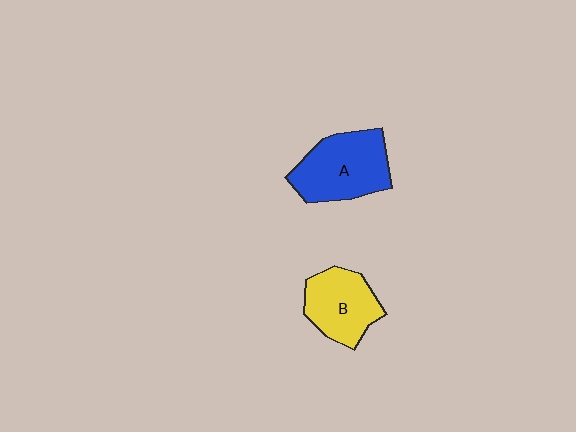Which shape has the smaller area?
Shape B (yellow).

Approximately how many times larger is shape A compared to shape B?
Approximately 1.3 times.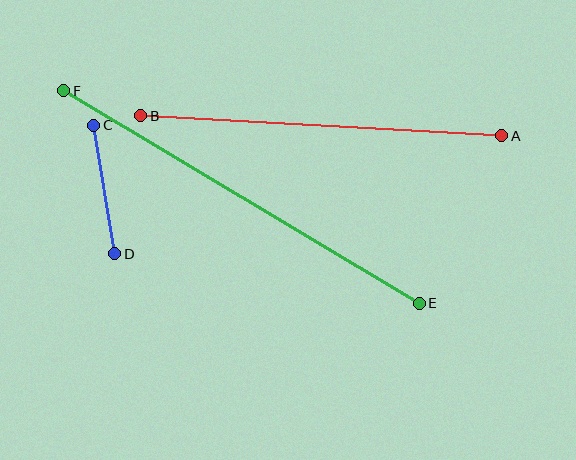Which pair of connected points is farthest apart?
Points E and F are farthest apart.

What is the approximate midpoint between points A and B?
The midpoint is at approximately (321, 126) pixels.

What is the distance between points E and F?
The distance is approximately 414 pixels.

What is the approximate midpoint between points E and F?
The midpoint is at approximately (241, 197) pixels.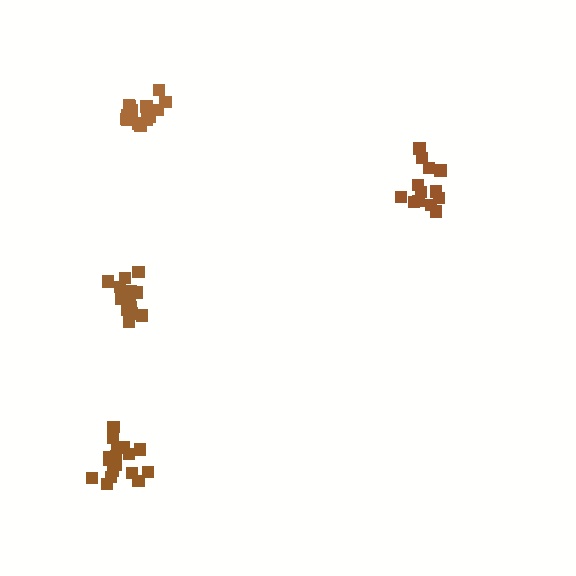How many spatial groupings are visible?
There are 4 spatial groupings.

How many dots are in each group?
Group 1: 17 dots, Group 2: 15 dots, Group 3: 15 dots, Group 4: 13 dots (60 total).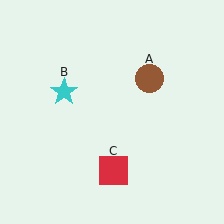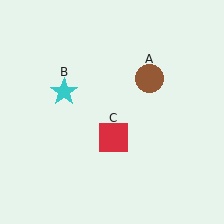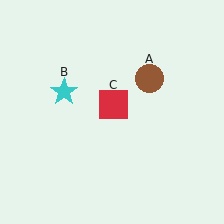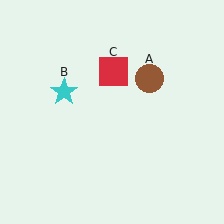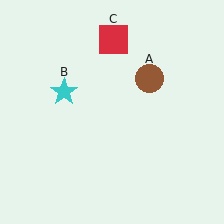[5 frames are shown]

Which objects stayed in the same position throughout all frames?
Brown circle (object A) and cyan star (object B) remained stationary.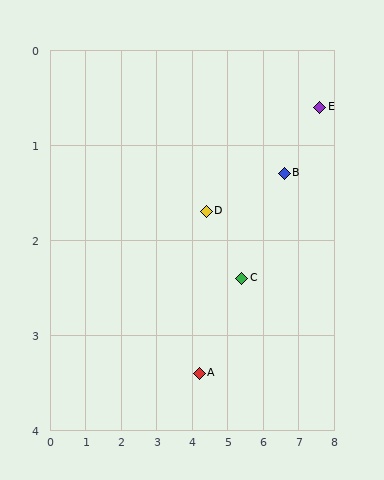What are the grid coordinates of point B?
Point B is at approximately (6.6, 1.3).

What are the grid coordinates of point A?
Point A is at approximately (4.2, 3.4).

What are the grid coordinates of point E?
Point E is at approximately (7.6, 0.6).